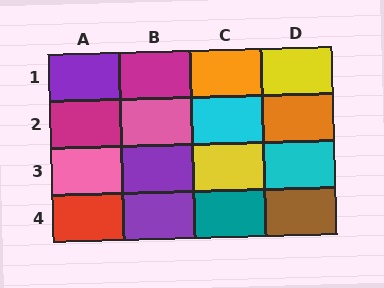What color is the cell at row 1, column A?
Purple.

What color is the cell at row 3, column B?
Purple.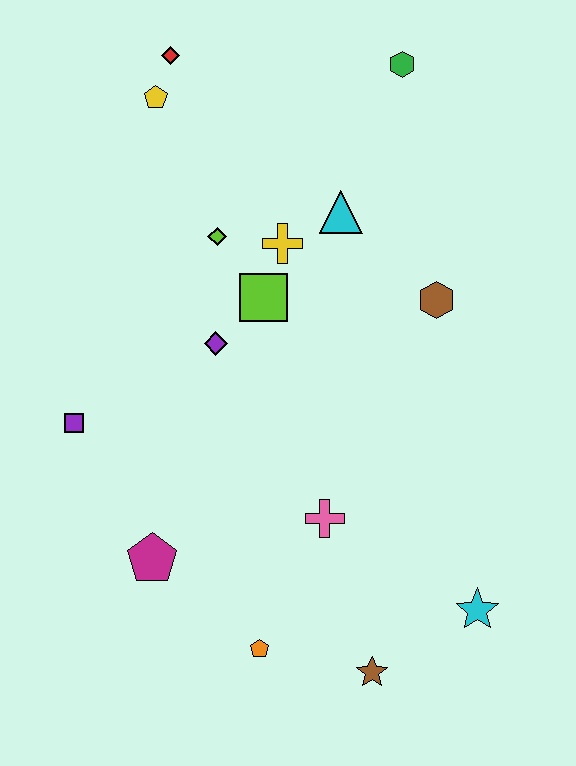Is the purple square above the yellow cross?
No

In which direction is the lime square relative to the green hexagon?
The lime square is below the green hexagon.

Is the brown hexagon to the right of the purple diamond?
Yes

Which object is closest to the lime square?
The yellow cross is closest to the lime square.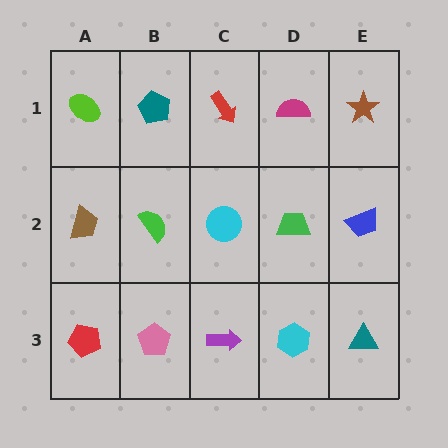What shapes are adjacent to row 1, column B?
A green semicircle (row 2, column B), a lime ellipse (row 1, column A), a red arrow (row 1, column C).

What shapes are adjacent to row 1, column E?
A blue trapezoid (row 2, column E), a magenta semicircle (row 1, column D).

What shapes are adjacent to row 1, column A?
A brown trapezoid (row 2, column A), a teal pentagon (row 1, column B).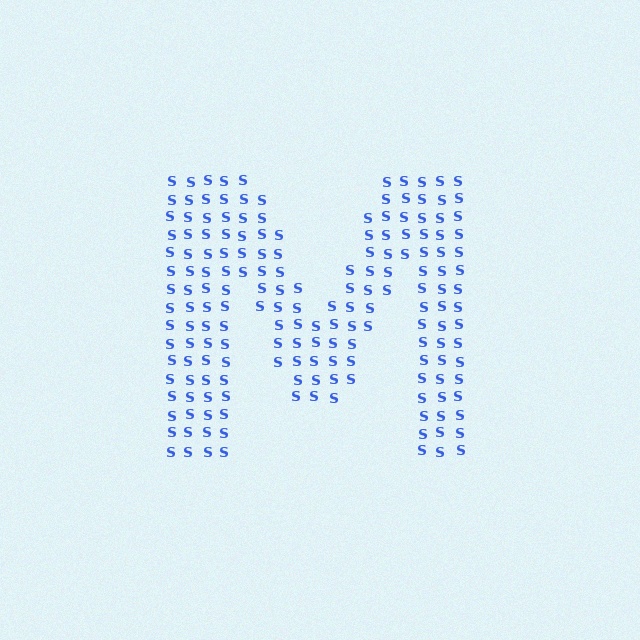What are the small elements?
The small elements are letter S's.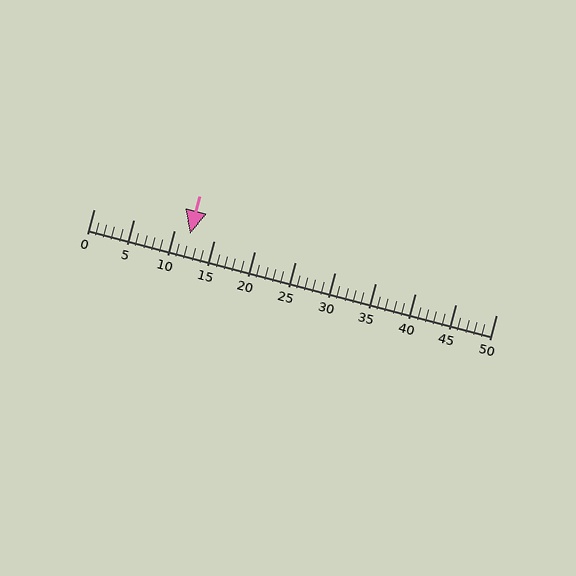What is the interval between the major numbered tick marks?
The major tick marks are spaced 5 units apart.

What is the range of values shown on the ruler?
The ruler shows values from 0 to 50.